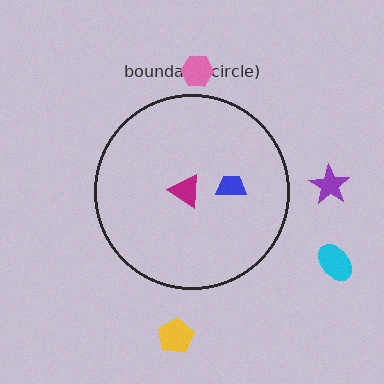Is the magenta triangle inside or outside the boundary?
Inside.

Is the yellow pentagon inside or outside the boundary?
Outside.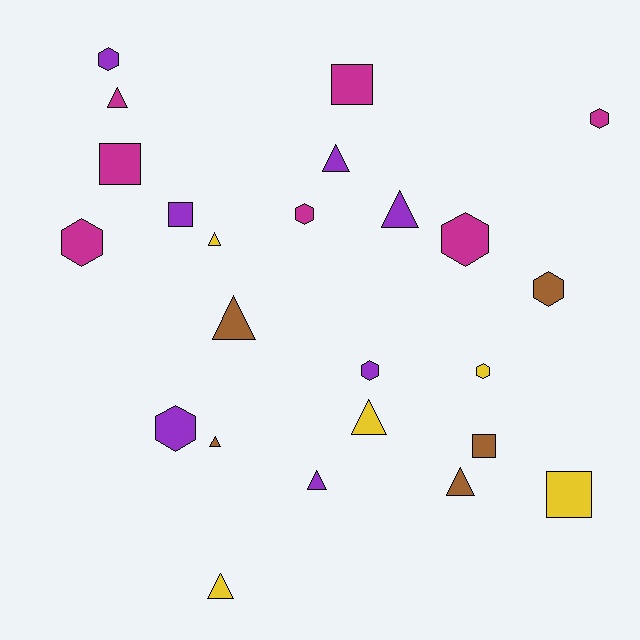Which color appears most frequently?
Purple, with 7 objects.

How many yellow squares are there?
There is 1 yellow square.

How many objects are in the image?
There are 24 objects.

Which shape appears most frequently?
Triangle, with 10 objects.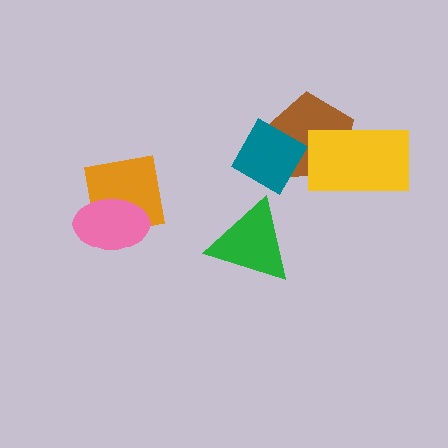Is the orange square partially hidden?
Yes, it is partially covered by another shape.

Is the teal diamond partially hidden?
No, no other shape covers it.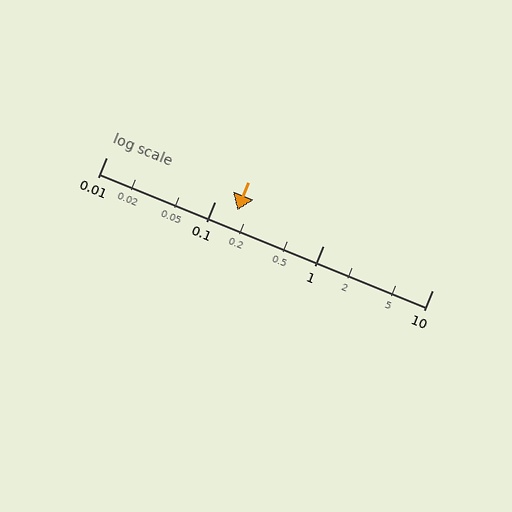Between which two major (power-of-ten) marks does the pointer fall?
The pointer is between 0.1 and 1.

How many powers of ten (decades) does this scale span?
The scale spans 3 decades, from 0.01 to 10.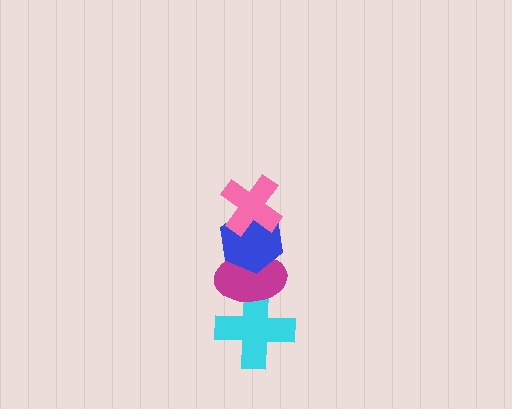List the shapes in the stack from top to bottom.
From top to bottom: the pink cross, the blue hexagon, the magenta ellipse, the cyan cross.